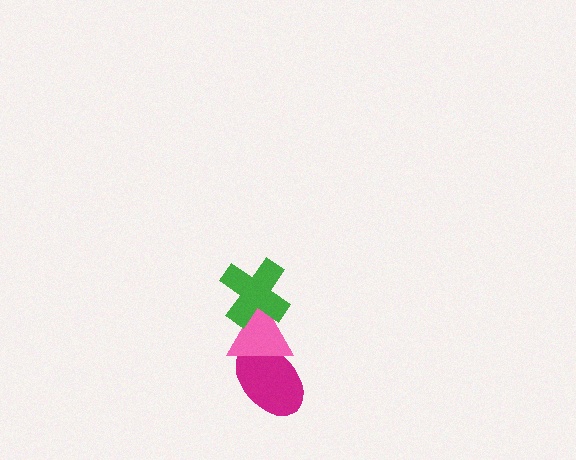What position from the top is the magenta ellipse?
The magenta ellipse is 3rd from the top.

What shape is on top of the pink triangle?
The green cross is on top of the pink triangle.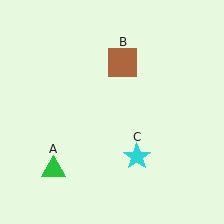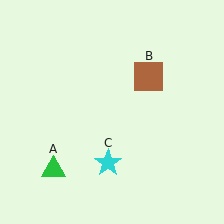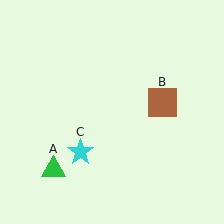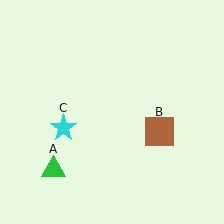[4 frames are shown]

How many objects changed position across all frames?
2 objects changed position: brown square (object B), cyan star (object C).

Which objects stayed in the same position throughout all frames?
Green triangle (object A) remained stationary.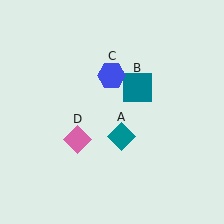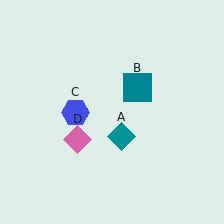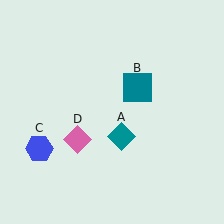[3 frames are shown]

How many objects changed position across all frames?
1 object changed position: blue hexagon (object C).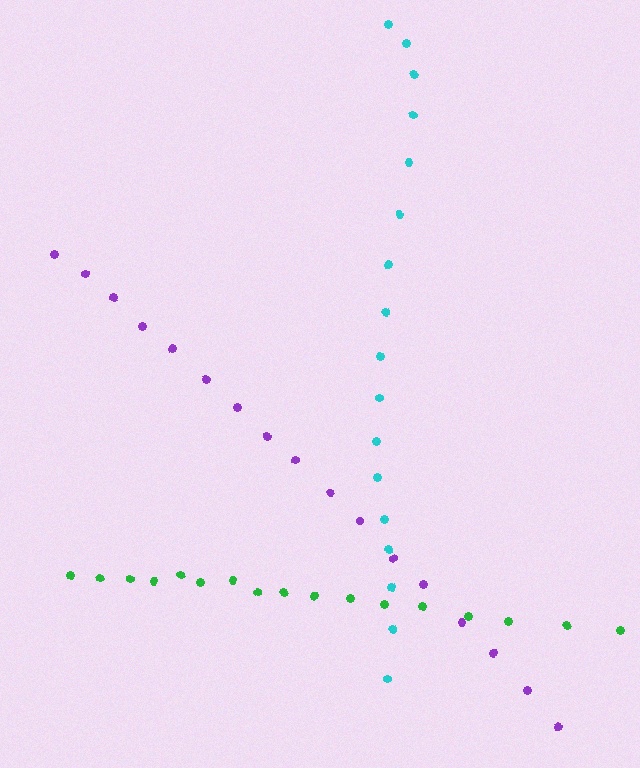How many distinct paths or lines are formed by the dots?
There are 3 distinct paths.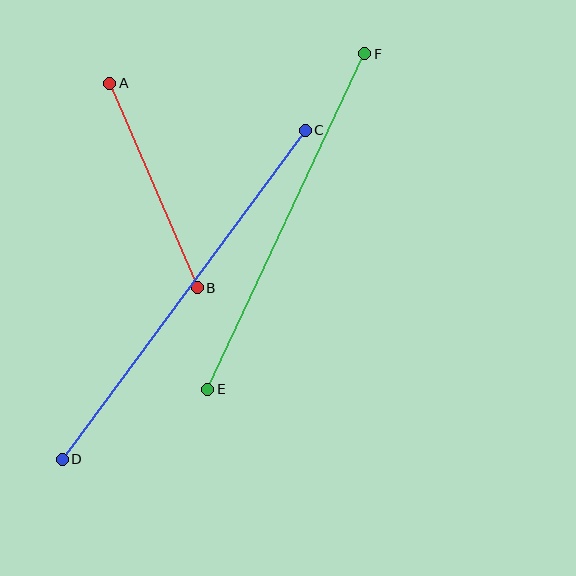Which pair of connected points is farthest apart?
Points C and D are farthest apart.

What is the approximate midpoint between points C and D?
The midpoint is at approximately (184, 295) pixels.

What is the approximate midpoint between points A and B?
The midpoint is at approximately (153, 186) pixels.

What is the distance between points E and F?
The distance is approximately 370 pixels.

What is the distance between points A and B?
The distance is approximately 223 pixels.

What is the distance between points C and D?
The distance is approximately 409 pixels.